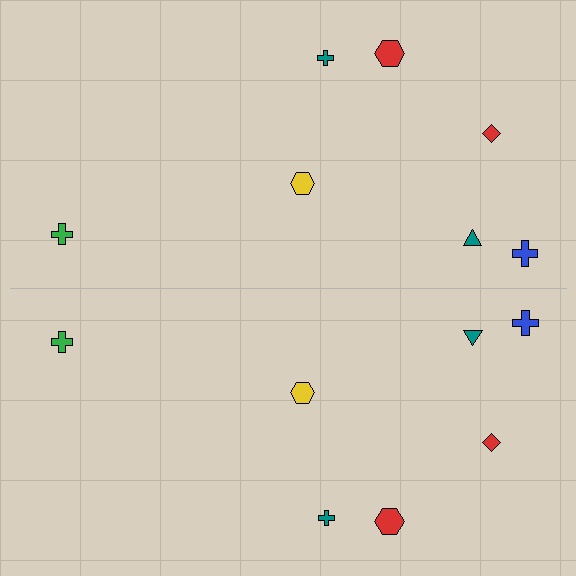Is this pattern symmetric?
Yes, this pattern has bilateral (reflection) symmetry.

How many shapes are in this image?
There are 14 shapes in this image.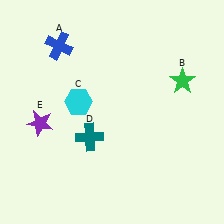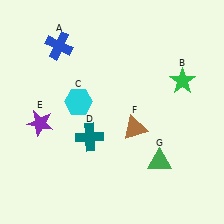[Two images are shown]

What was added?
A brown triangle (F), a green triangle (G) were added in Image 2.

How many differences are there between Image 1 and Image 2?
There are 2 differences between the two images.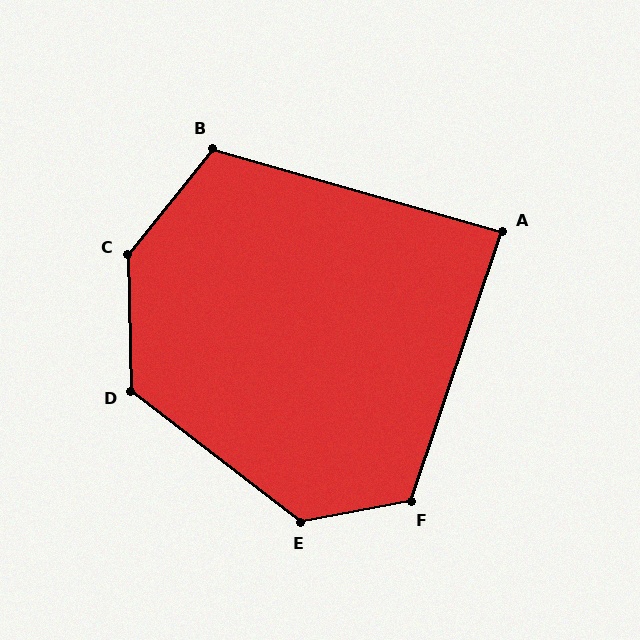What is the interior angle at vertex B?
Approximately 112 degrees (obtuse).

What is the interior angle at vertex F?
Approximately 119 degrees (obtuse).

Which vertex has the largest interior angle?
C, at approximately 141 degrees.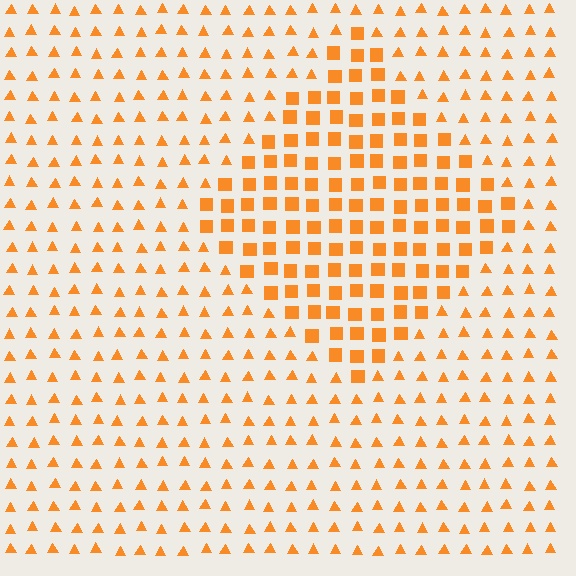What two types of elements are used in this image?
The image uses squares inside the diamond region and triangles outside it.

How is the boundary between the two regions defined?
The boundary is defined by a change in element shape: squares inside vs. triangles outside. All elements share the same color and spacing.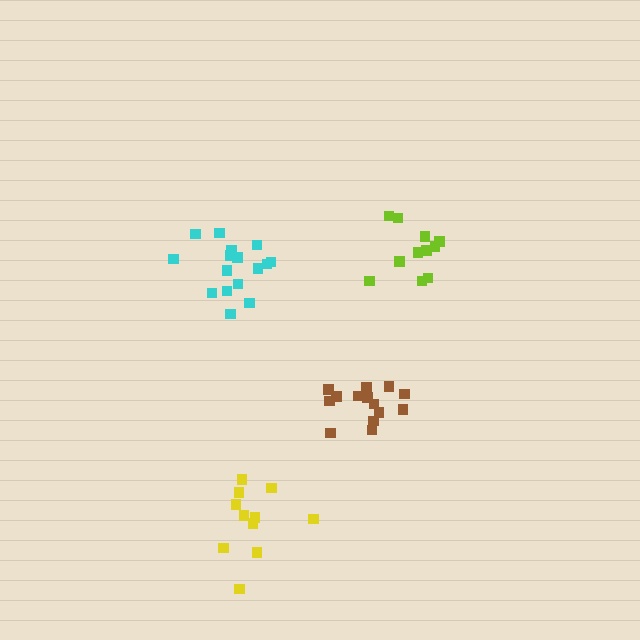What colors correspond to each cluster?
The clusters are colored: brown, lime, yellow, cyan.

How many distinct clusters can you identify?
There are 4 distinct clusters.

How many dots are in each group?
Group 1: 14 dots, Group 2: 11 dots, Group 3: 11 dots, Group 4: 17 dots (53 total).